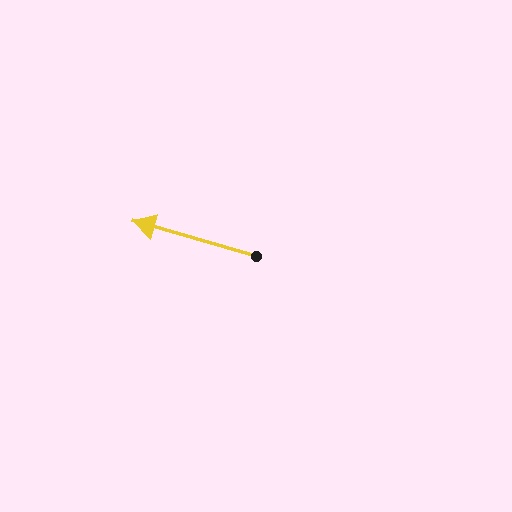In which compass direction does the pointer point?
West.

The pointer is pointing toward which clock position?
Roughly 10 o'clock.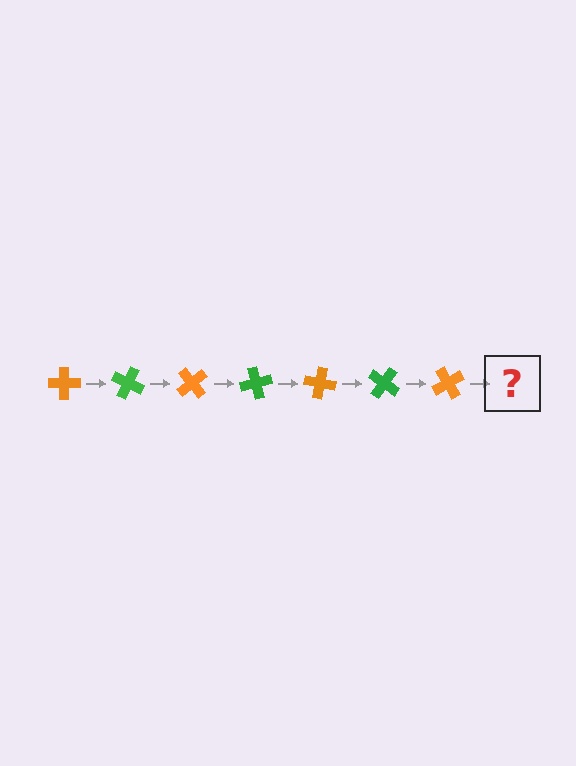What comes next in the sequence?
The next element should be a green cross, rotated 175 degrees from the start.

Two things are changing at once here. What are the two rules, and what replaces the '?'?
The two rules are that it rotates 25 degrees each step and the color cycles through orange and green. The '?' should be a green cross, rotated 175 degrees from the start.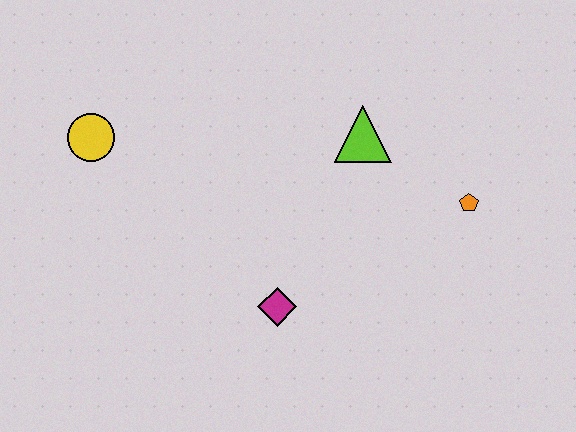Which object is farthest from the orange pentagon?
The yellow circle is farthest from the orange pentagon.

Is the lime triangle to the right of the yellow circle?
Yes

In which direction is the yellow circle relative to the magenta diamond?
The yellow circle is to the left of the magenta diamond.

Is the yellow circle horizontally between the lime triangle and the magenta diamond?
No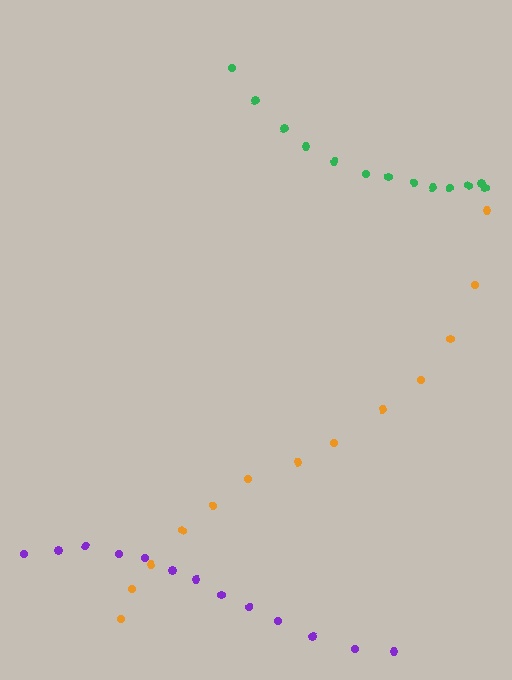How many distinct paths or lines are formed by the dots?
There are 3 distinct paths.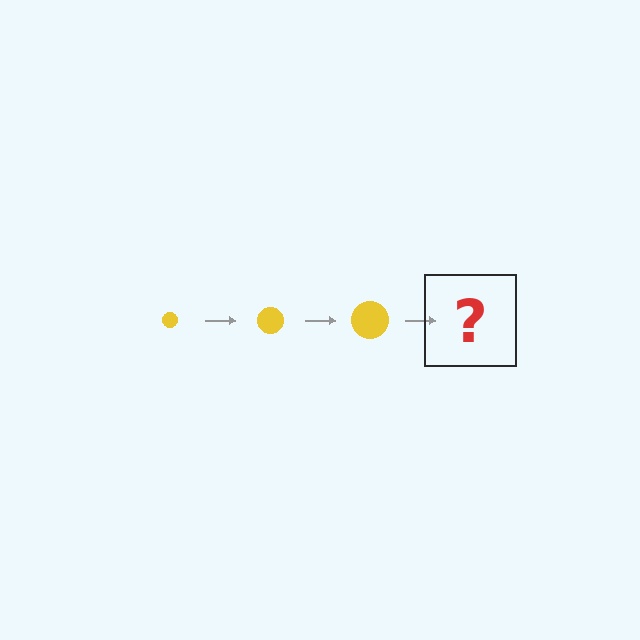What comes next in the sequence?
The next element should be a yellow circle, larger than the previous one.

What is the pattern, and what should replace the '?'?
The pattern is that the circle gets progressively larger each step. The '?' should be a yellow circle, larger than the previous one.